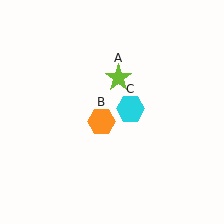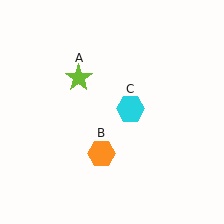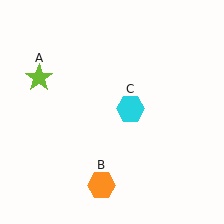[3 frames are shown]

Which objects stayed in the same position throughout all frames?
Cyan hexagon (object C) remained stationary.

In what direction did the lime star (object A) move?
The lime star (object A) moved left.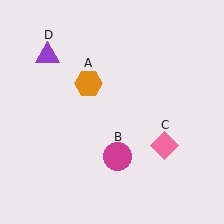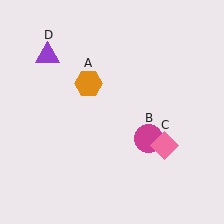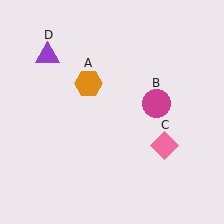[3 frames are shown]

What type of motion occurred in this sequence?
The magenta circle (object B) rotated counterclockwise around the center of the scene.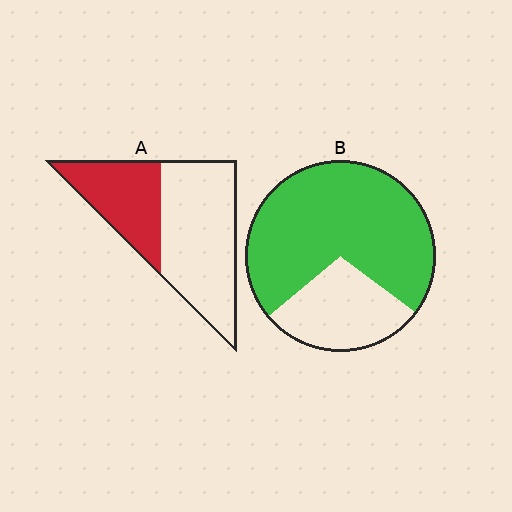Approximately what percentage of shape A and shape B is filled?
A is approximately 35% and B is approximately 70%.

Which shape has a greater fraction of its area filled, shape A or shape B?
Shape B.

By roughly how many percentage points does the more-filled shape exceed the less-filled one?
By roughly 35 percentage points (B over A).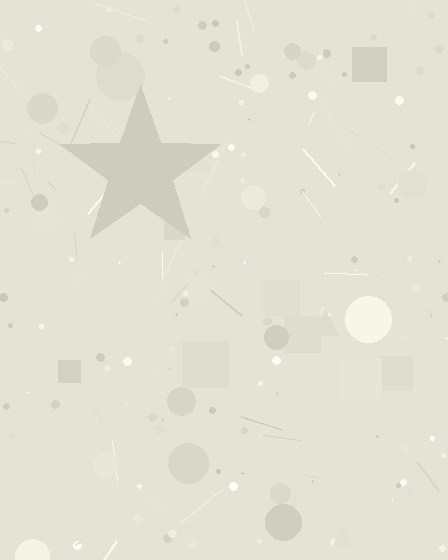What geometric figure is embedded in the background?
A star is embedded in the background.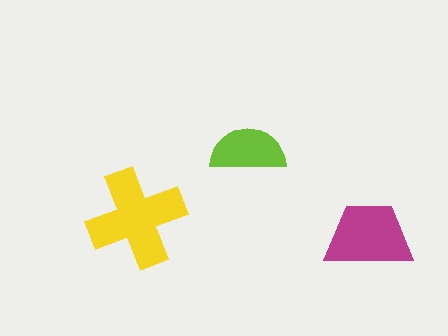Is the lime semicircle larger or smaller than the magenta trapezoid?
Smaller.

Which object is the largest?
The yellow cross.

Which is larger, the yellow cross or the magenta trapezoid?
The yellow cross.